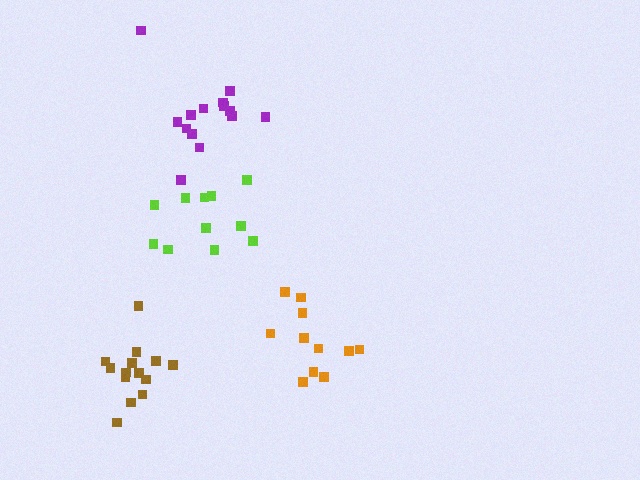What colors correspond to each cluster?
The clusters are colored: purple, orange, brown, lime.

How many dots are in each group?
Group 1: 14 dots, Group 2: 11 dots, Group 3: 14 dots, Group 4: 11 dots (50 total).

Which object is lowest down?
The brown cluster is bottommost.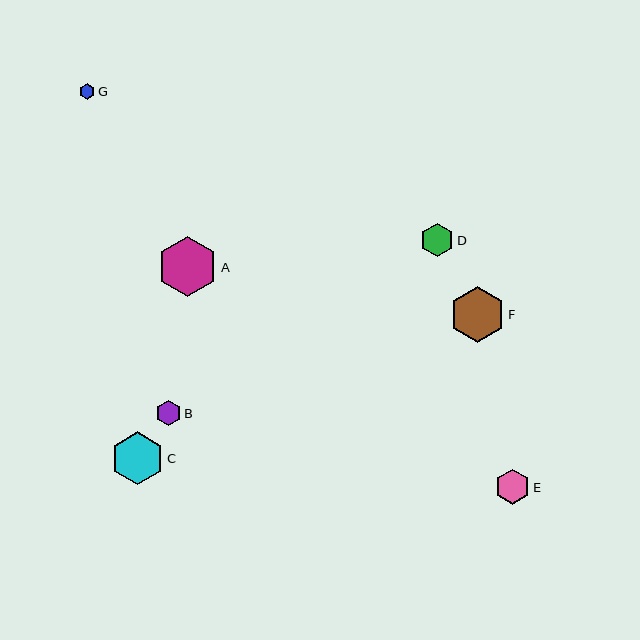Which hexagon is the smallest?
Hexagon G is the smallest with a size of approximately 16 pixels.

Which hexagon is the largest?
Hexagon A is the largest with a size of approximately 60 pixels.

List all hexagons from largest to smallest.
From largest to smallest: A, F, C, E, D, B, G.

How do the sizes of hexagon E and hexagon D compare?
Hexagon E and hexagon D are approximately the same size.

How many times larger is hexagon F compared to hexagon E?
Hexagon F is approximately 1.6 times the size of hexagon E.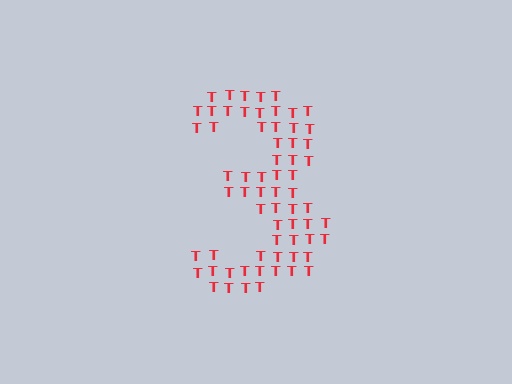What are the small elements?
The small elements are letter T's.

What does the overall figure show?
The overall figure shows the digit 3.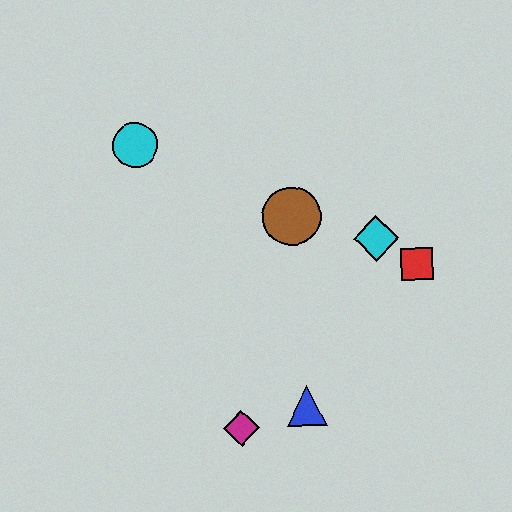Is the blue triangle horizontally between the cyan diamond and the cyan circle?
Yes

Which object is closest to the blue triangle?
The magenta diamond is closest to the blue triangle.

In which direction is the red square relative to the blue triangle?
The red square is above the blue triangle.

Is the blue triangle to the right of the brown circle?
Yes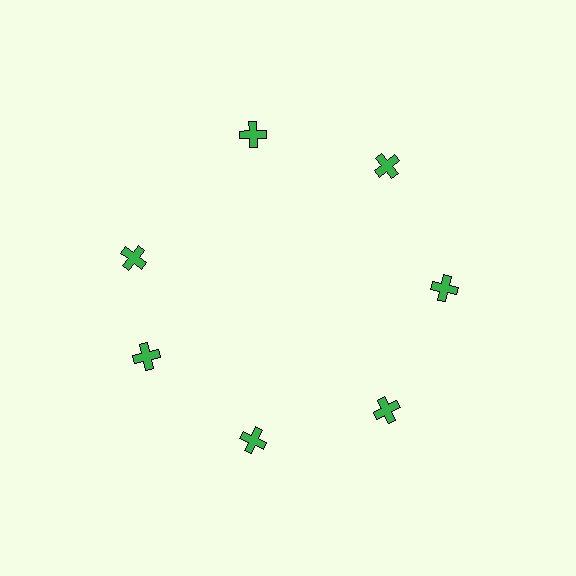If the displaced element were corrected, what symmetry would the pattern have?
It would have 7-fold rotational symmetry — the pattern would map onto itself every 51 degrees.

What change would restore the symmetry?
The symmetry would be restored by rotating it back into even spacing with its neighbors so that all 7 crosses sit at equal angles and equal distance from the center.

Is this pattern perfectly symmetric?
No. The 7 green crosses are arranged in a ring, but one element near the 10 o'clock position is rotated out of alignment along the ring, breaking the 7-fold rotational symmetry.